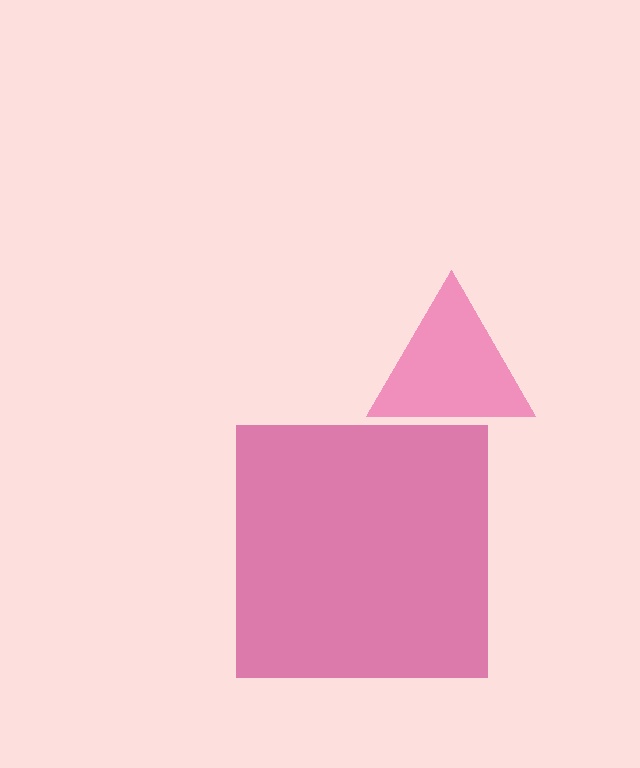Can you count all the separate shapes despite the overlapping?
Yes, there are 2 separate shapes.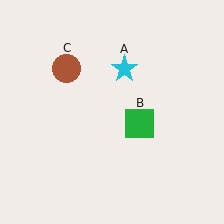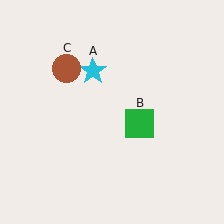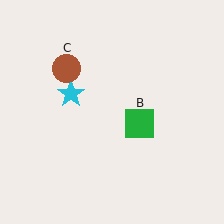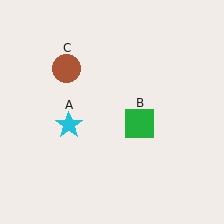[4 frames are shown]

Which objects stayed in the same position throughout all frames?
Green square (object B) and brown circle (object C) remained stationary.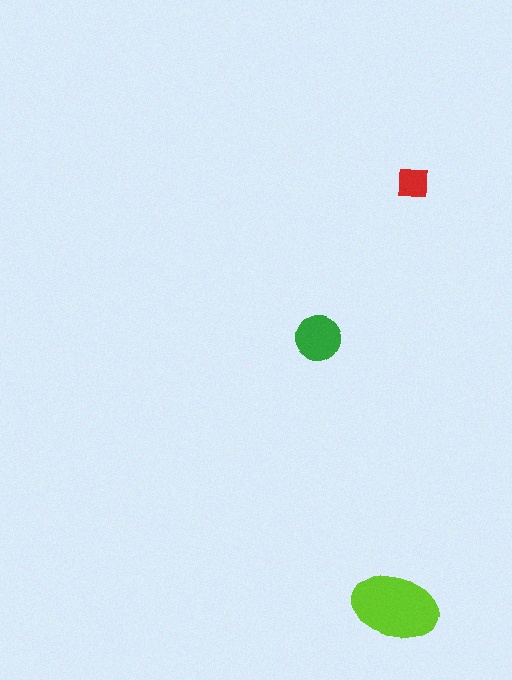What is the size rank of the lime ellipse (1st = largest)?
1st.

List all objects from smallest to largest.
The red square, the green circle, the lime ellipse.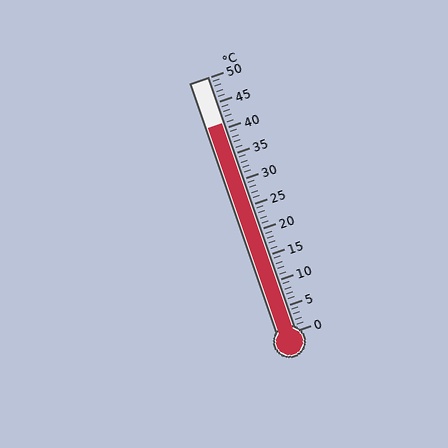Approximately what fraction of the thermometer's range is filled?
The thermometer is filled to approximately 80% of its range.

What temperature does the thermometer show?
The thermometer shows approximately 41°C.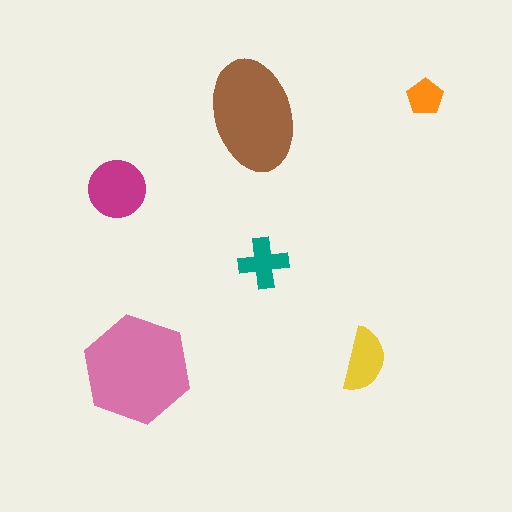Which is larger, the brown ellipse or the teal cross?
The brown ellipse.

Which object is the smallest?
The orange pentagon.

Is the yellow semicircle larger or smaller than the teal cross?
Larger.